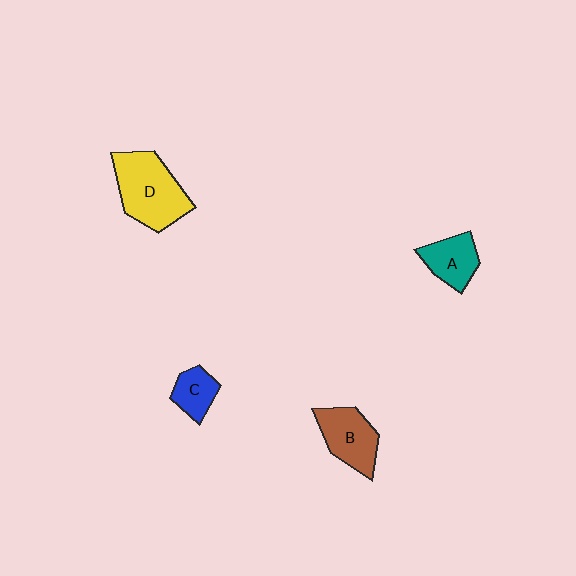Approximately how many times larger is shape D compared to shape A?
Approximately 1.8 times.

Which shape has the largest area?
Shape D (yellow).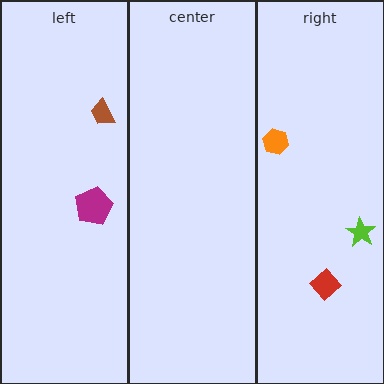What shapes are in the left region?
The magenta pentagon, the brown trapezoid.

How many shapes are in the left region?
2.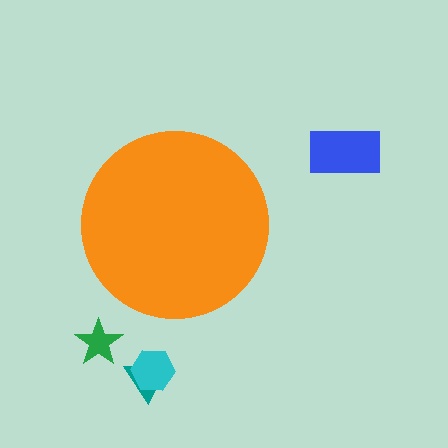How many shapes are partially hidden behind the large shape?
0 shapes are partially hidden.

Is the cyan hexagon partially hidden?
No, the cyan hexagon is fully visible.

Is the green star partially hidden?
No, the green star is fully visible.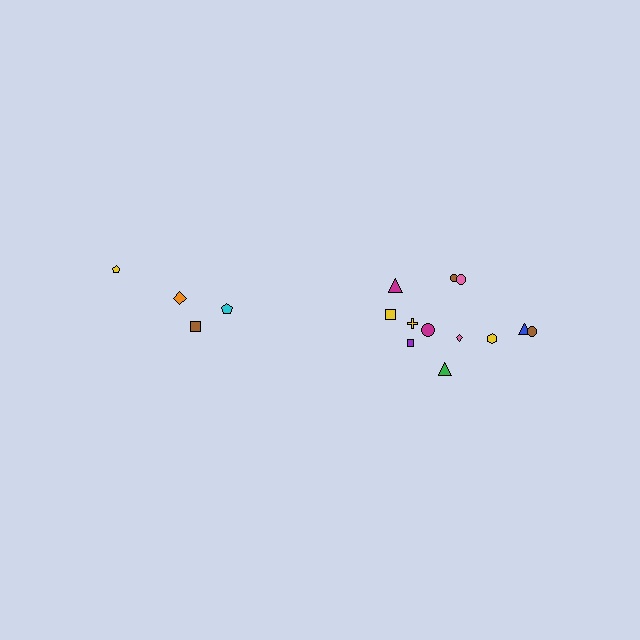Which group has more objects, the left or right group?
The right group.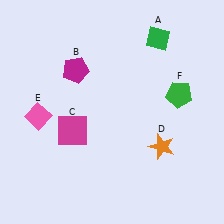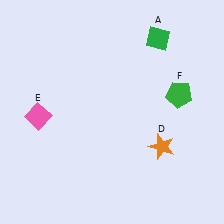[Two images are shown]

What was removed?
The magenta square (C), the magenta pentagon (B) were removed in Image 2.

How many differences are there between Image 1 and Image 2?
There are 2 differences between the two images.